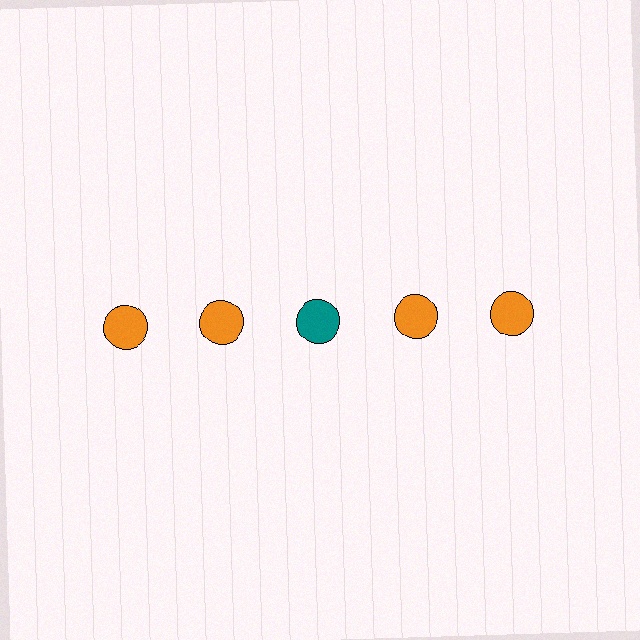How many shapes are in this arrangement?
There are 5 shapes arranged in a grid pattern.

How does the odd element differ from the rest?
It has a different color: teal instead of orange.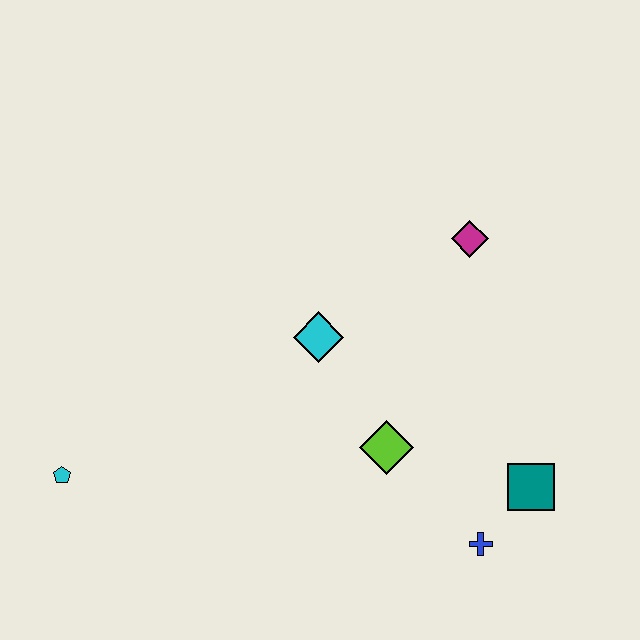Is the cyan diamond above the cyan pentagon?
Yes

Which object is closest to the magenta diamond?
The cyan diamond is closest to the magenta diamond.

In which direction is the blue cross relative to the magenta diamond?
The blue cross is below the magenta diamond.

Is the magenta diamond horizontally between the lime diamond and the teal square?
Yes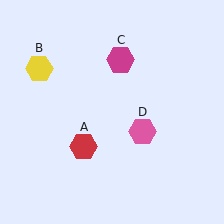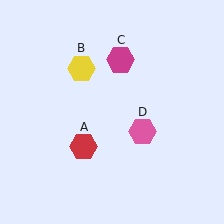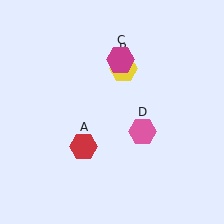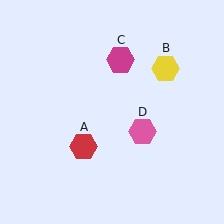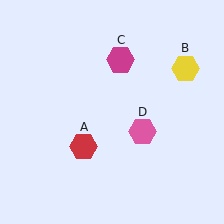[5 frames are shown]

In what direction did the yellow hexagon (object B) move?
The yellow hexagon (object B) moved right.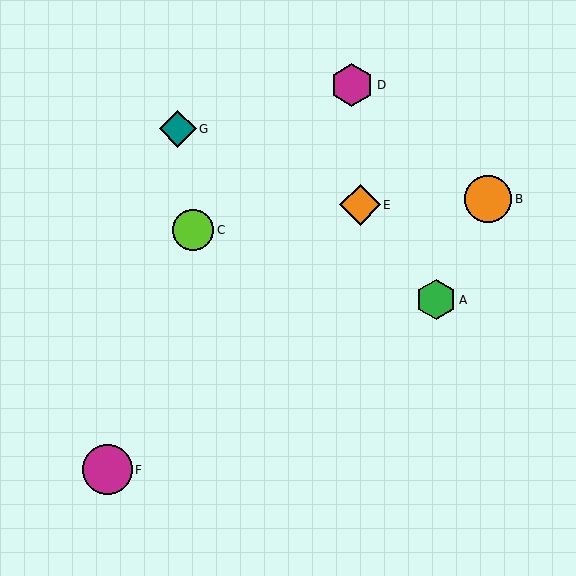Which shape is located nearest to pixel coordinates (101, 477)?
The magenta circle (labeled F) at (107, 470) is nearest to that location.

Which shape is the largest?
The magenta circle (labeled F) is the largest.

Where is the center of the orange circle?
The center of the orange circle is at (488, 199).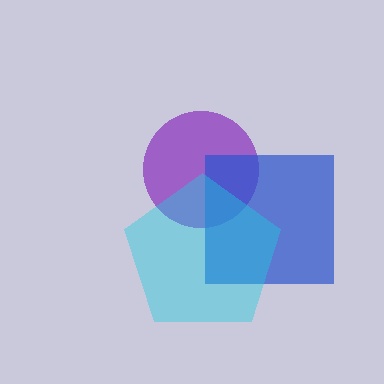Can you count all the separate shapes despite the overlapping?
Yes, there are 3 separate shapes.